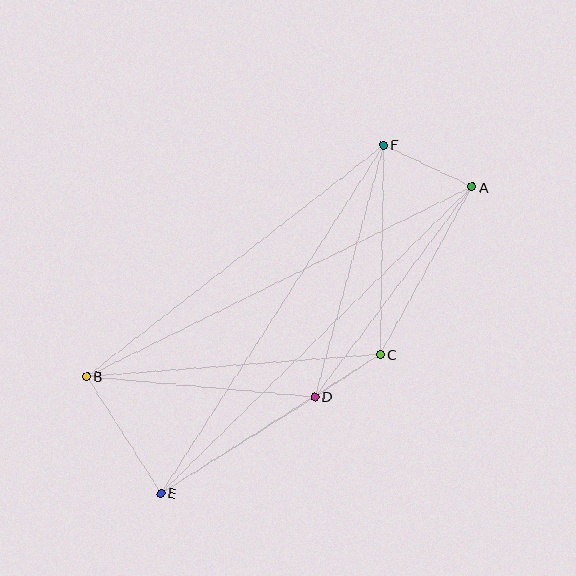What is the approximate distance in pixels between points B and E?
The distance between B and E is approximately 138 pixels.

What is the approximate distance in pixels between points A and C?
The distance between A and C is approximately 191 pixels.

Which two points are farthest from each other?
Points A and E are farthest from each other.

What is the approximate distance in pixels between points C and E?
The distance between C and E is approximately 259 pixels.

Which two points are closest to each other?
Points C and D are closest to each other.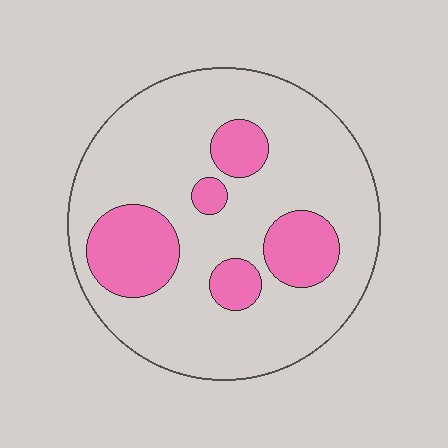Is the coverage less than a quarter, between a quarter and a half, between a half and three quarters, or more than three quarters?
Less than a quarter.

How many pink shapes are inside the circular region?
5.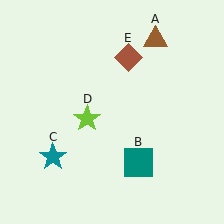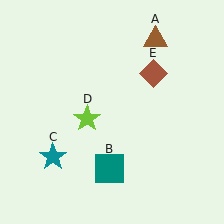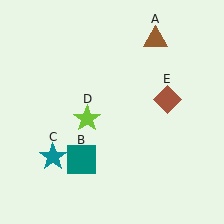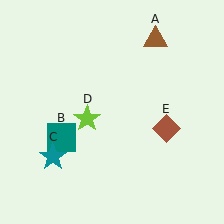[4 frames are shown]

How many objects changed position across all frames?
2 objects changed position: teal square (object B), brown diamond (object E).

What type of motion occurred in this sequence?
The teal square (object B), brown diamond (object E) rotated clockwise around the center of the scene.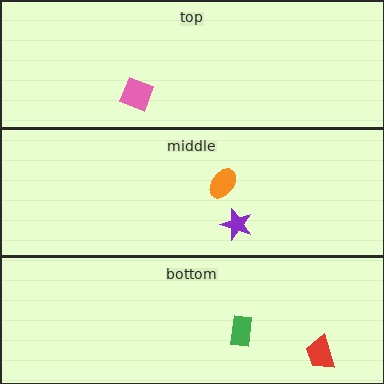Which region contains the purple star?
The middle region.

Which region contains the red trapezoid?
The bottom region.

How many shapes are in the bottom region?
2.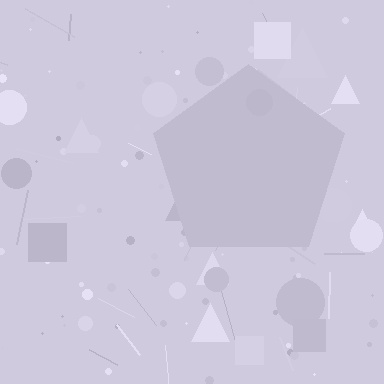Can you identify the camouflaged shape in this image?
The camouflaged shape is a pentagon.